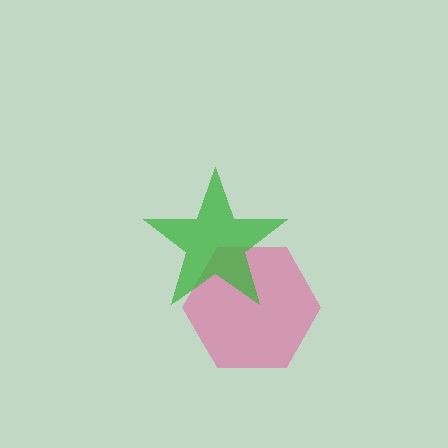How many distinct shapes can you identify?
There are 2 distinct shapes: a pink hexagon, a green star.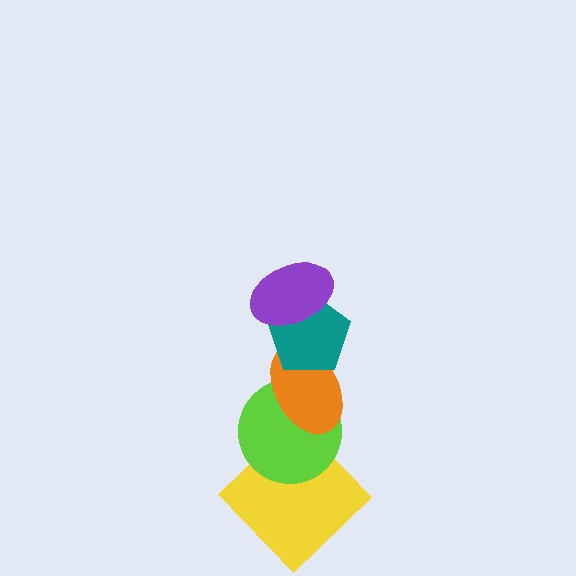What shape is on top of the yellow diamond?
The lime circle is on top of the yellow diamond.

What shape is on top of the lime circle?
The orange ellipse is on top of the lime circle.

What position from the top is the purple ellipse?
The purple ellipse is 1st from the top.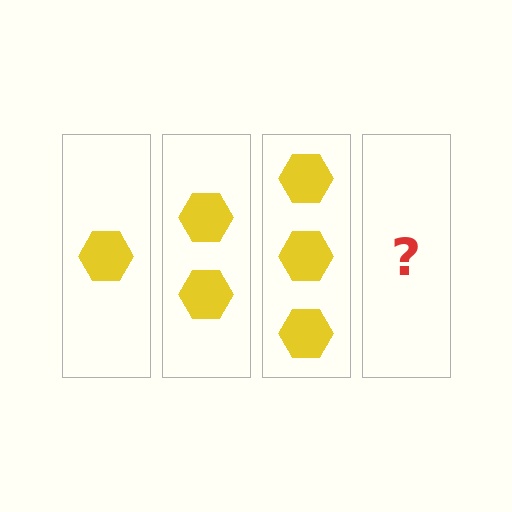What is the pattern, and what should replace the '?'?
The pattern is that each step adds one more hexagon. The '?' should be 4 hexagons.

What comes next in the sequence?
The next element should be 4 hexagons.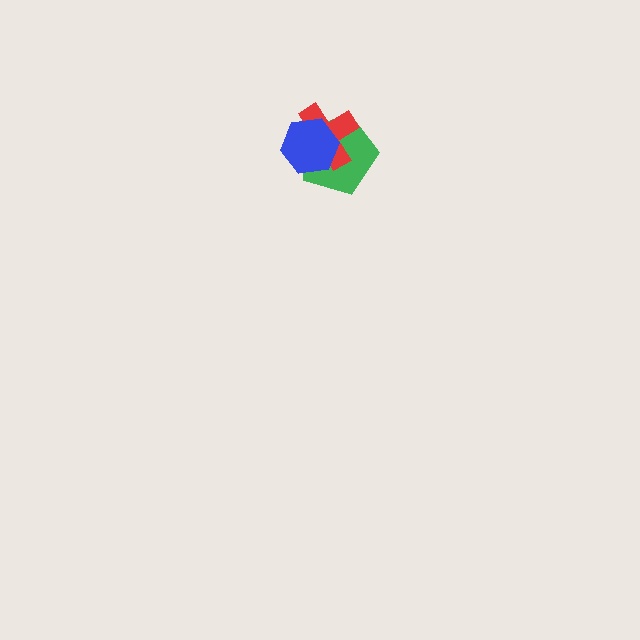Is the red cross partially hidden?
Yes, it is partially covered by another shape.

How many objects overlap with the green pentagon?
2 objects overlap with the green pentagon.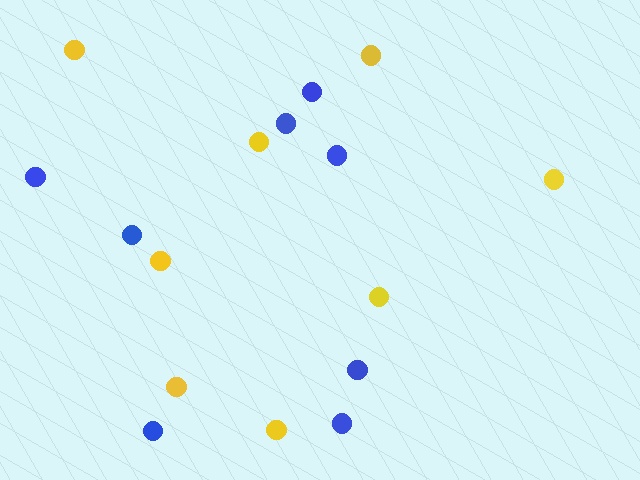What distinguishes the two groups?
There are 2 groups: one group of blue circles (8) and one group of yellow circles (8).